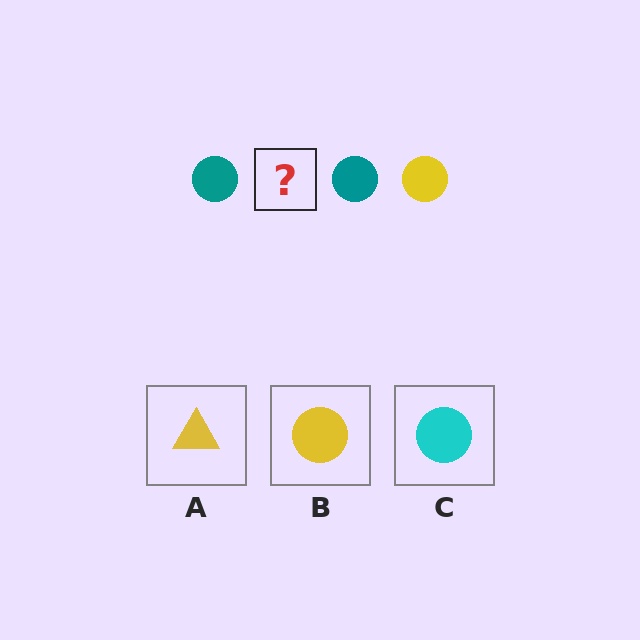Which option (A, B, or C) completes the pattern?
B.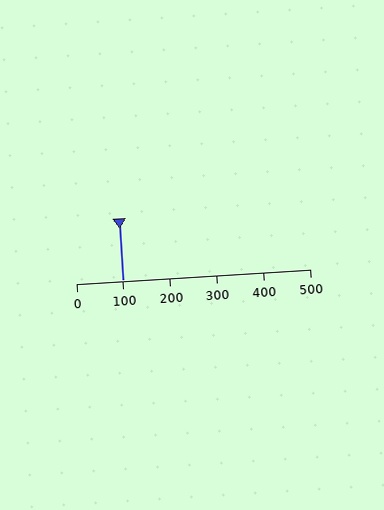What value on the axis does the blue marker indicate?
The marker indicates approximately 100.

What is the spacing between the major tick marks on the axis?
The major ticks are spaced 100 apart.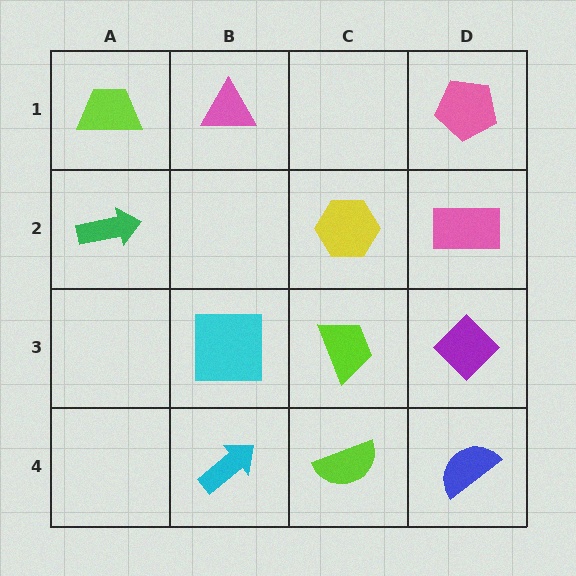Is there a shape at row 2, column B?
No, that cell is empty.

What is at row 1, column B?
A pink triangle.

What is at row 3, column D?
A purple diamond.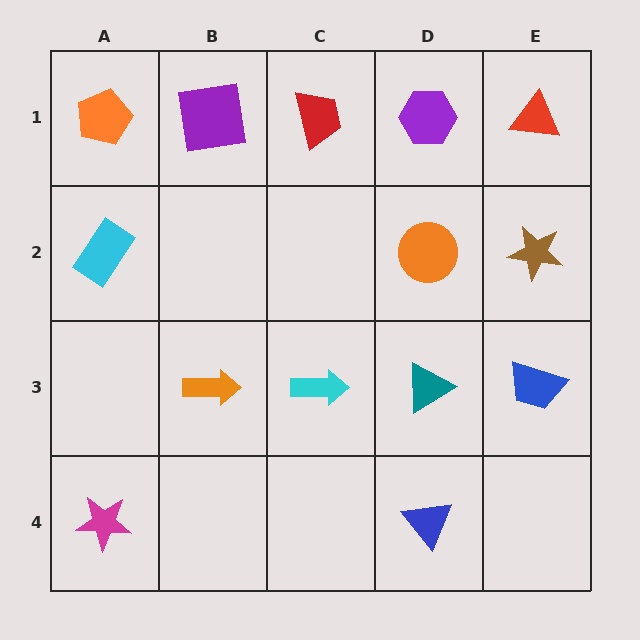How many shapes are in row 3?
4 shapes.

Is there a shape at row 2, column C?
No, that cell is empty.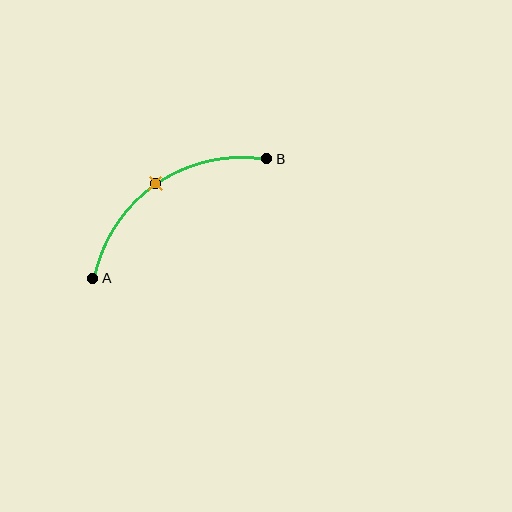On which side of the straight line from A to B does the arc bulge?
The arc bulges above and to the left of the straight line connecting A and B.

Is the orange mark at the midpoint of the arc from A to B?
Yes. The orange mark lies on the arc at equal arc-length from both A and B — it is the arc midpoint.